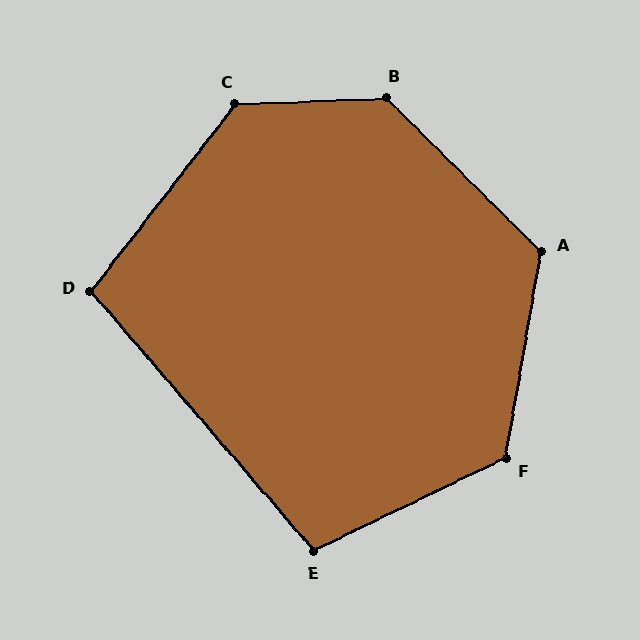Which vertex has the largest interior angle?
B, at approximately 133 degrees.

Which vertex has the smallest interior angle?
D, at approximately 102 degrees.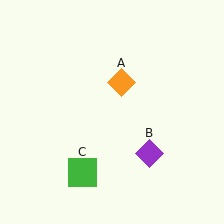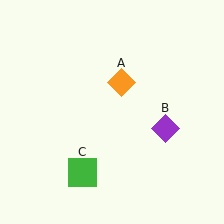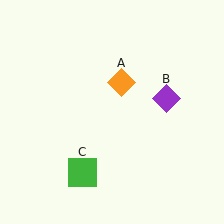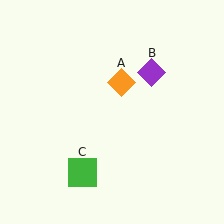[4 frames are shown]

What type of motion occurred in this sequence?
The purple diamond (object B) rotated counterclockwise around the center of the scene.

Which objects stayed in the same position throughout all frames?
Orange diamond (object A) and green square (object C) remained stationary.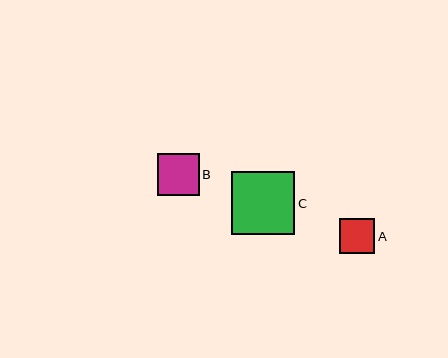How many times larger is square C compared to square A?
Square C is approximately 1.8 times the size of square A.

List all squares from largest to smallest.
From largest to smallest: C, B, A.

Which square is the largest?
Square C is the largest with a size of approximately 63 pixels.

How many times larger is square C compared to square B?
Square C is approximately 1.5 times the size of square B.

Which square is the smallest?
Square A is the smallest with a size of approximately 35 pixels.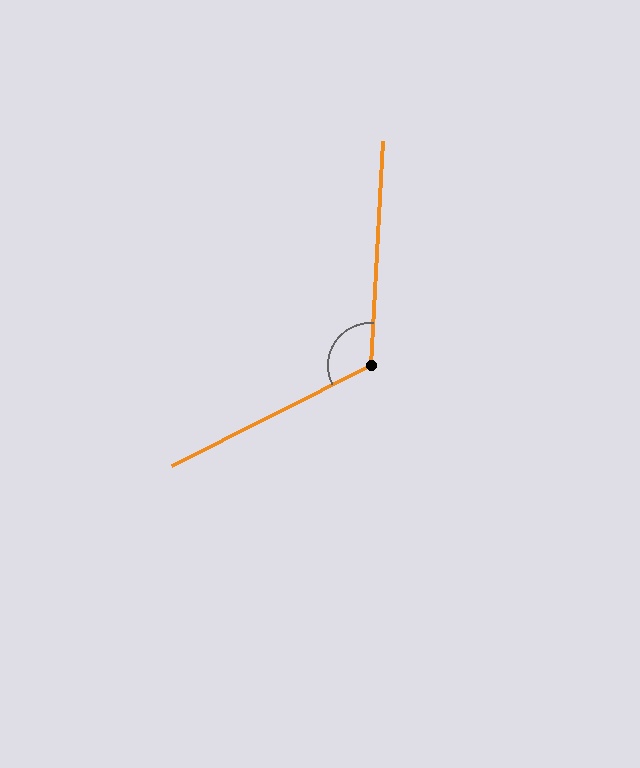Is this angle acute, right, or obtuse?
It is obtuse.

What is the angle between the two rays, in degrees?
Approximately 120 degrees.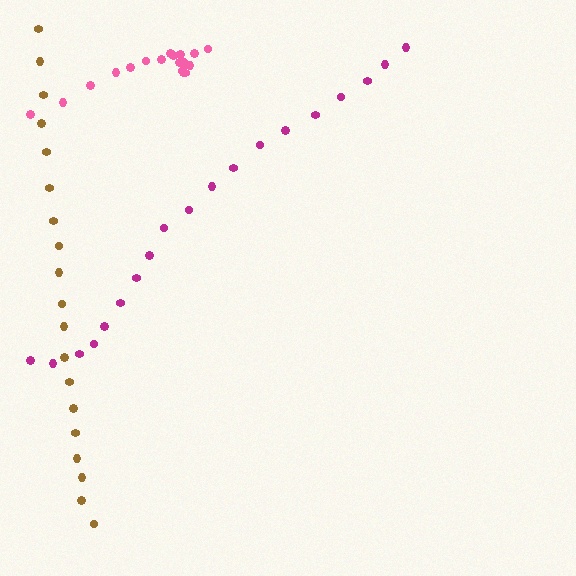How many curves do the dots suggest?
There are 3 distinct paths.